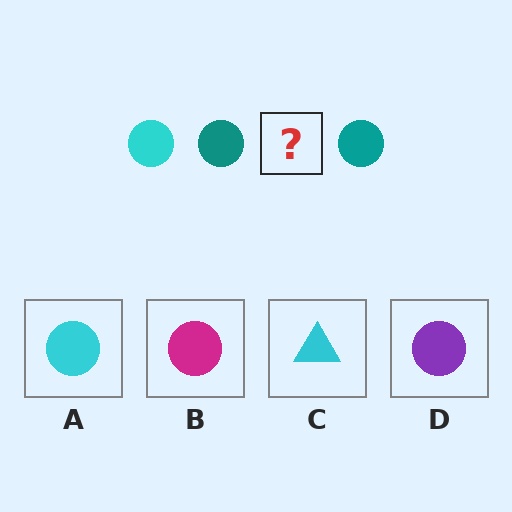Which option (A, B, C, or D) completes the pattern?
A.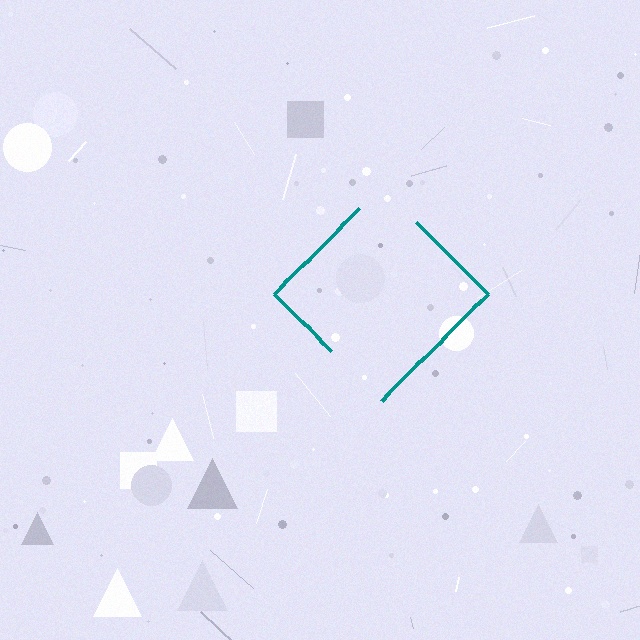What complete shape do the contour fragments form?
The contour fragments form a diamond.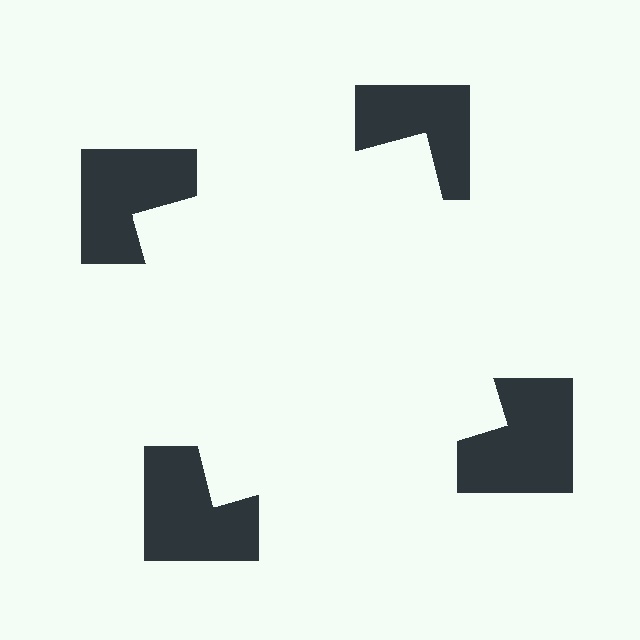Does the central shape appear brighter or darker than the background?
It typically appears slightly brighter than the background, even though no actual brightness change is drawn.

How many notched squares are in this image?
There are 4 — one at each vertex of the illusory square.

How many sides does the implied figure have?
4 sides.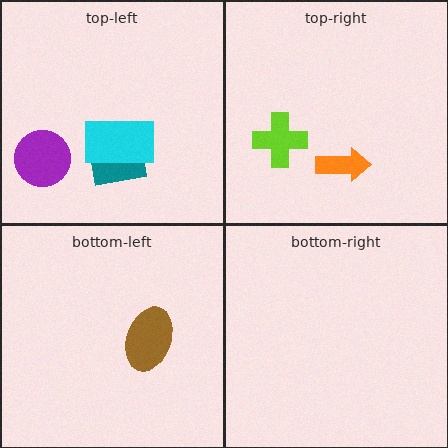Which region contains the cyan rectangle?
The top-left region.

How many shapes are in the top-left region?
3.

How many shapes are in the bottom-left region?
1.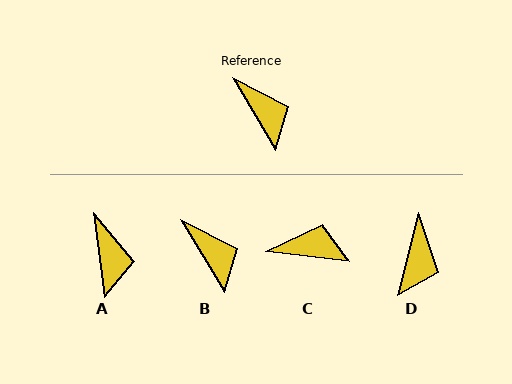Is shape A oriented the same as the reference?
No, it is off by about 23 degrees.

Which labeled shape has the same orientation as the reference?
B.